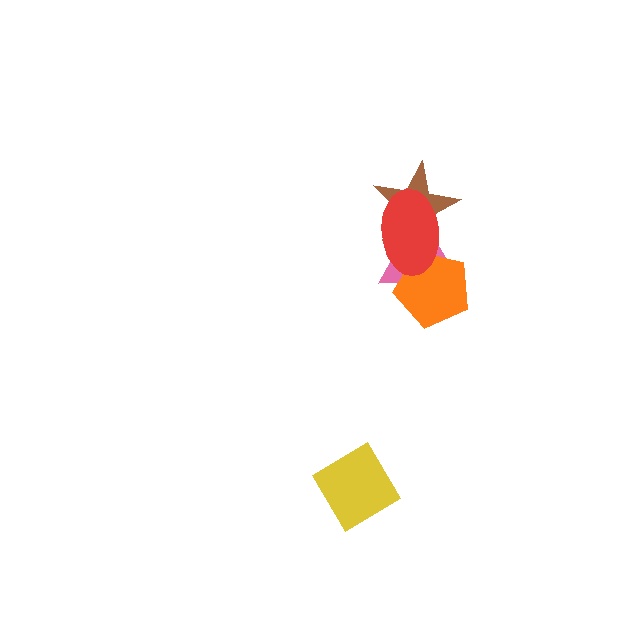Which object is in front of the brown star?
The red ellipse is in front of the brown star.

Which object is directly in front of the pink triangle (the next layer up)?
The orange pentagon is directly in front of the pink triangle.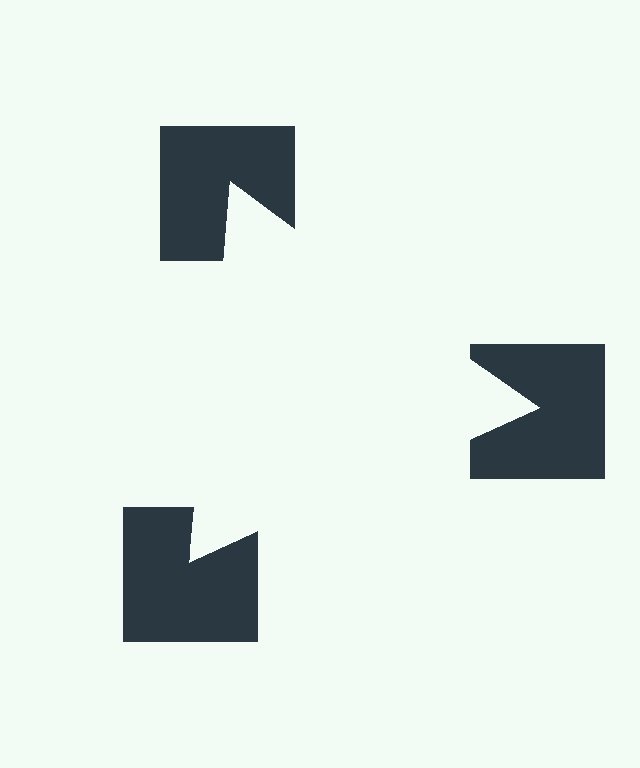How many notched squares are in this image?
There are 3 — one at each vertex of the illusory triangle.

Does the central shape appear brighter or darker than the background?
It typically appears slightly brighter than the background, even though no actual brightness change is drawn.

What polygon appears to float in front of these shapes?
An illusory triangle — its edges are inferred from the aligned wedge cuts in the notched squares, not physically drawn.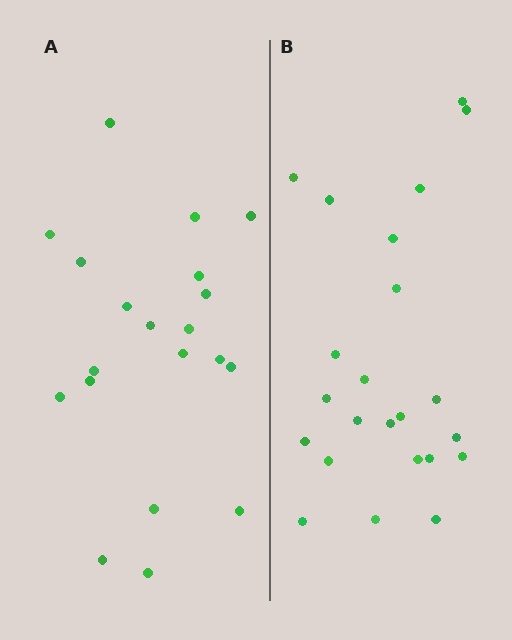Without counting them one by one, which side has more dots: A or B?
Region B (the right region) has more dots.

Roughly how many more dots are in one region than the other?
Region B has just a few more — roughly 2 or 3 more dots than region A.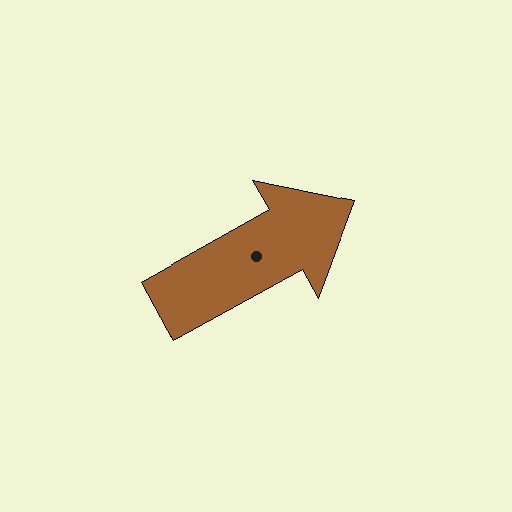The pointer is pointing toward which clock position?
Roughly 2 o'clock.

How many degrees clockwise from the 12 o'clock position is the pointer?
Approximately 61 degrees.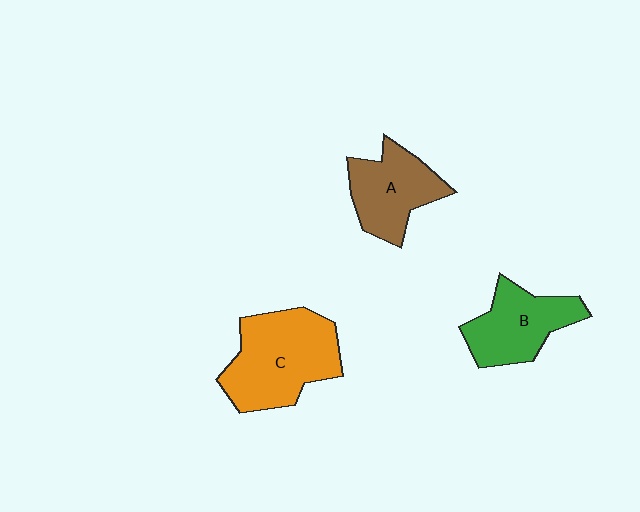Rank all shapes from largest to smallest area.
From largest to smallest: C (orange), B (green), A (brown).